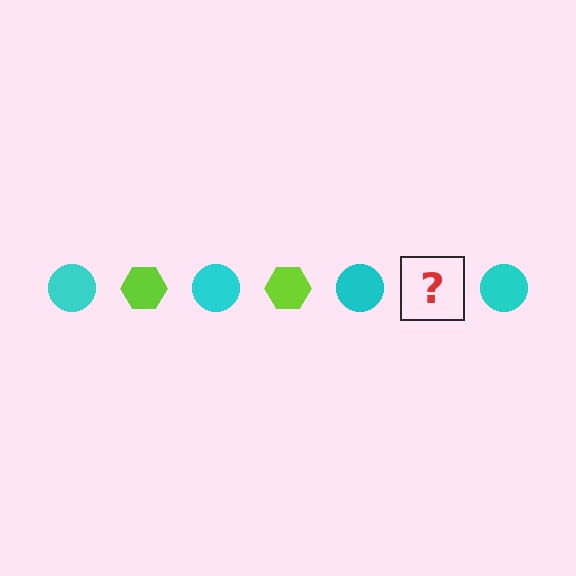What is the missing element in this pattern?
The missing element is a lime hexagon.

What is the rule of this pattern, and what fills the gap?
The rule is that the pattern alternates between cyan circle and lime hexagon. The gap should be filled with a lime hexagon.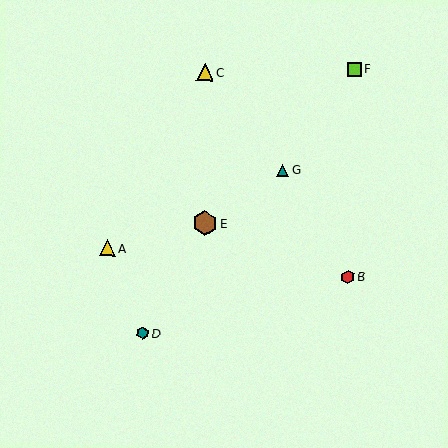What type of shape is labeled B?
Shape B is a red hexagon.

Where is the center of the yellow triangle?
The center of the yellow triangle is at (107, 248).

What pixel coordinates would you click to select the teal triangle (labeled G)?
Click at (282, 170) to select the teal triangle G.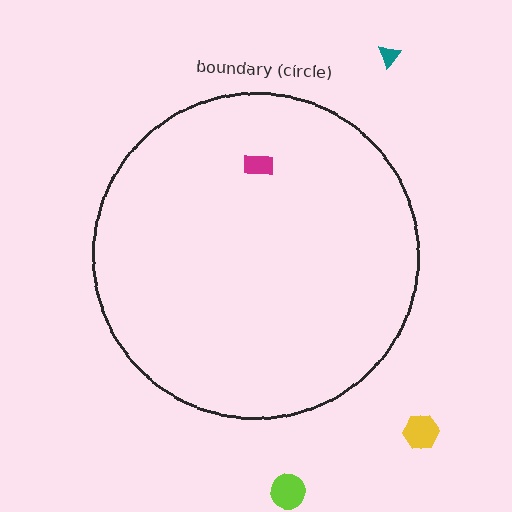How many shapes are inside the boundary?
1 inside, 3 outside.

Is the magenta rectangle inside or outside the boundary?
Inside.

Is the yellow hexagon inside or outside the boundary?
Outside.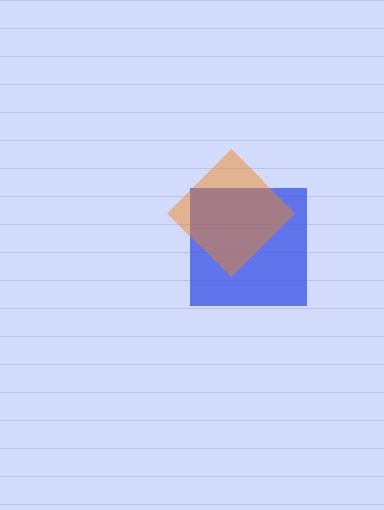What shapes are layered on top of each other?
The layered shapes are: a blue square, an orange diamond.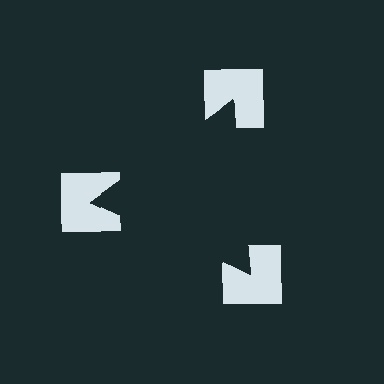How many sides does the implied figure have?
3 sides.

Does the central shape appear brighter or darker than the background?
It typically appears slightly darker than the background, even though no actual brightness change is drawn.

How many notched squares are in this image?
There are 3 — one at each vertex of the illusory triangle.